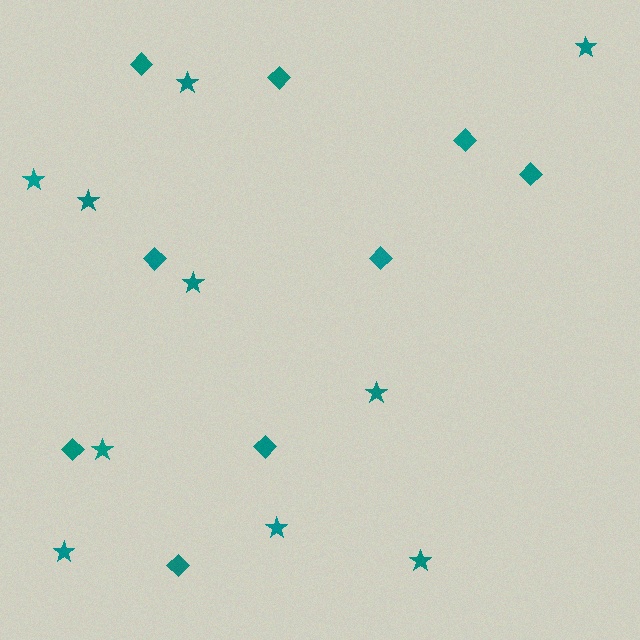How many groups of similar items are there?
There are 2 groups: one group of diamonds (9) and one group of stars (10).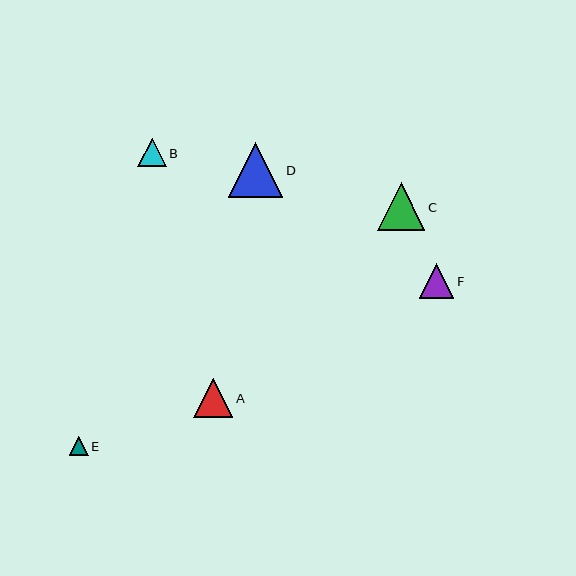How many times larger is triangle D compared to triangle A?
Triangle D is approximately 1.4 times the size of triangle A.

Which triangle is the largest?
Triangle D is the largest with a size of approximately 55 pixels.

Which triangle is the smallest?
Triangle E is the smallest with a size of approximately 19 pixels.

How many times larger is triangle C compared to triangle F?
Triangle C is approximately 1.4 times the size of triangle F.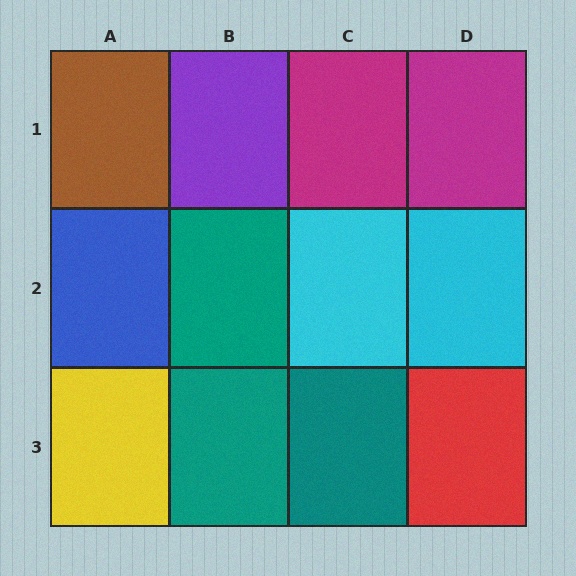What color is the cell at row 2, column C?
Cyan.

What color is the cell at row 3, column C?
Teal.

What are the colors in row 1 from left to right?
Brown, purple, magenta, magenta.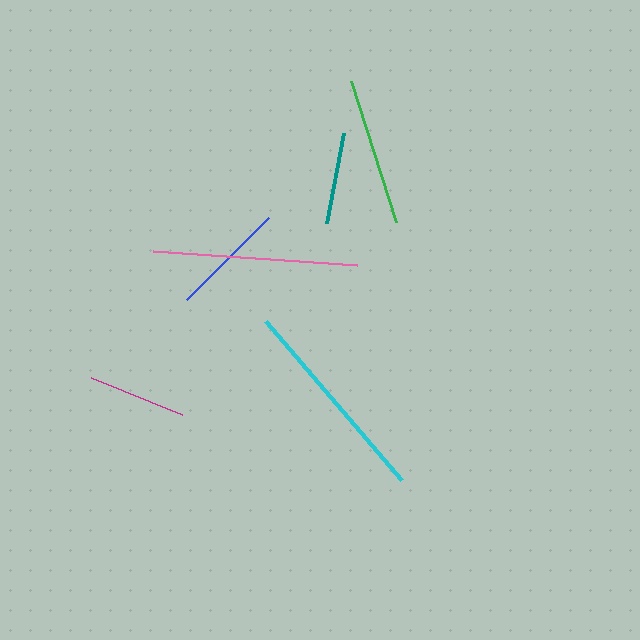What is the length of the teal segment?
The teal segment is approximately 91 pixels long.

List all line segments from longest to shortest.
From longest to shortest: cyan, pink, green, blue, magenta, teal.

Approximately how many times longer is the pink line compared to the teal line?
The pink line is approximately 2.2 times the length of the teal line.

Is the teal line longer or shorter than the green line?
The green line is longer than the teal line.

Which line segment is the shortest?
The teal line is the shortest at approximately 91 pixels.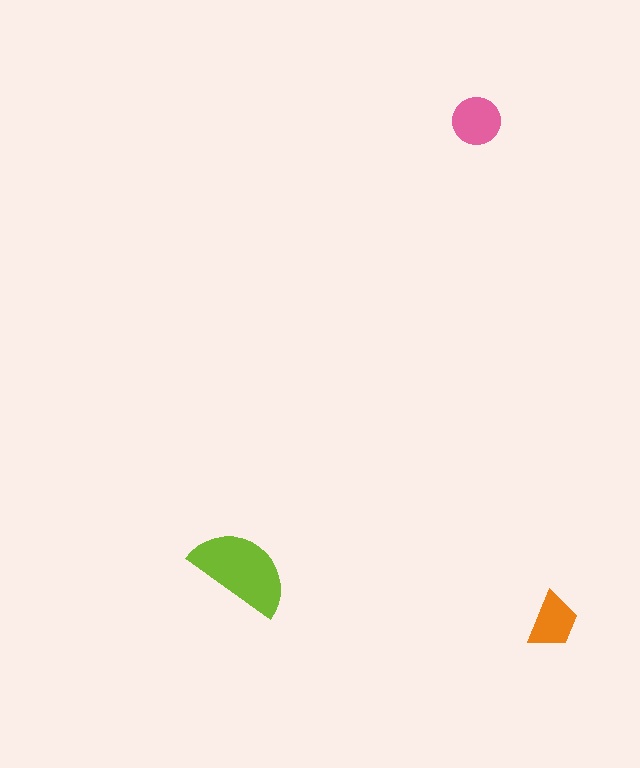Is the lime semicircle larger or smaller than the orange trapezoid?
Larger.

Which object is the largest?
The lime semicircle.